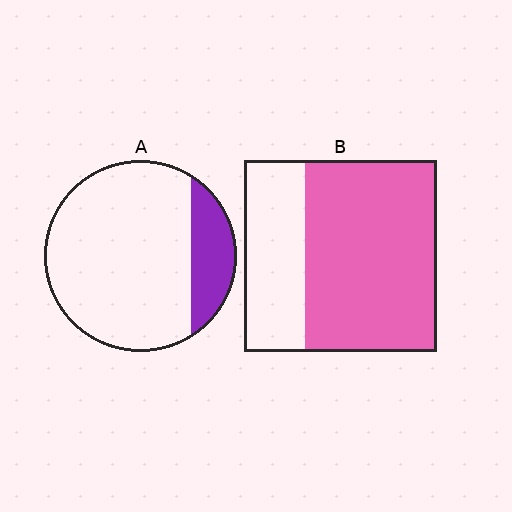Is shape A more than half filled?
No.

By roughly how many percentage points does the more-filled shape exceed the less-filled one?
By roughly 50 percentage points (B over A).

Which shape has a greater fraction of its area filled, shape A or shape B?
Shape B.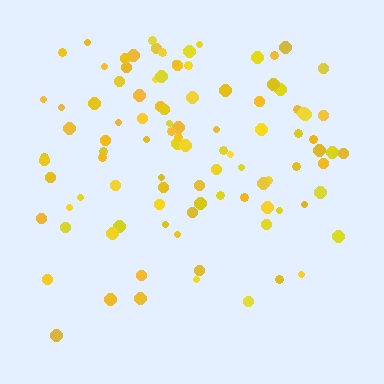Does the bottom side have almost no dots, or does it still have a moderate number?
Still a moderate number, just noticeably fewer than the top.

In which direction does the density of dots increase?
From bottom to top, with the top side densest.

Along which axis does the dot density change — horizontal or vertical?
Vertical.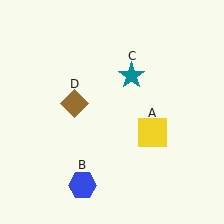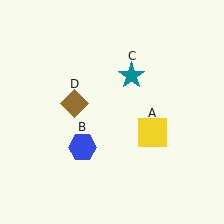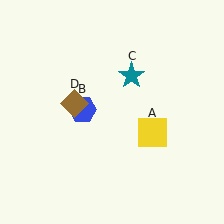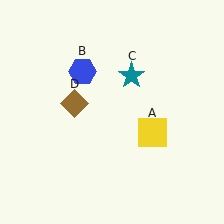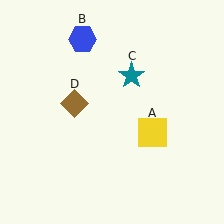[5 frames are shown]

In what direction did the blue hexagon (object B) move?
The blue hexagon (object B) moved up.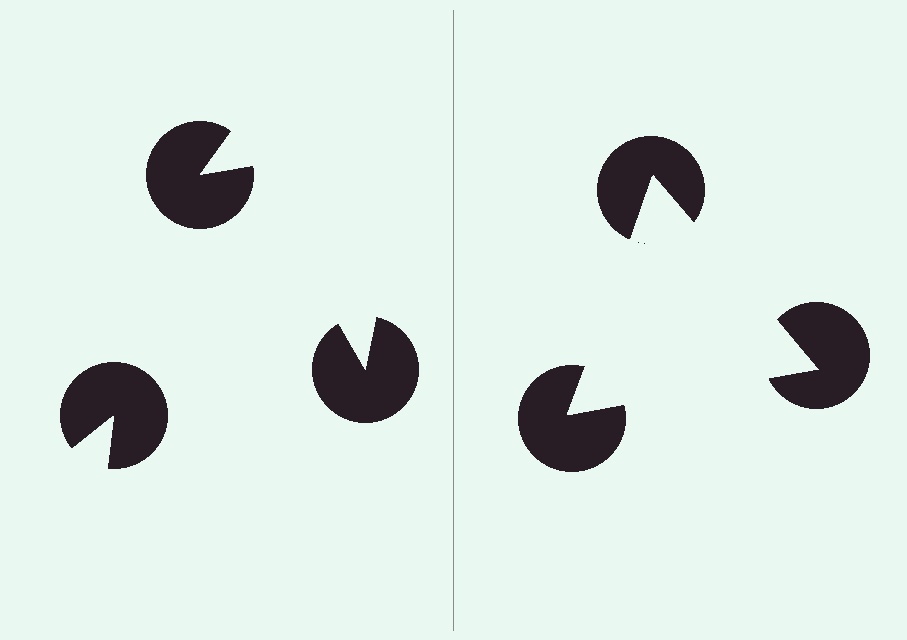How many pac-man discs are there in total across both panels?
6 — 3 on each side.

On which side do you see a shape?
An illusory triangle appears on the right side. On the left side the wedge cuts are rotated, so no coherent shape forms.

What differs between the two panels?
The pac-man discs are positioned identically on both sides; only the wedge orientations differ. On the right they align to a triangle; on the left they are misaligned.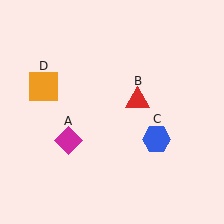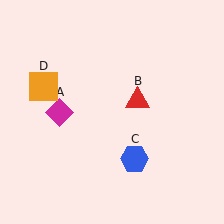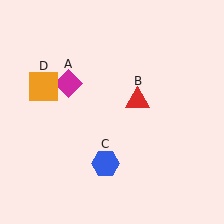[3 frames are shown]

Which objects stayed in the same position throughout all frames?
Red triangle (object B) and orange square (object D) remained stationary.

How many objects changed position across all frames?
2 objects changed position: magenta diamond (object A), blue hexagon (object C).